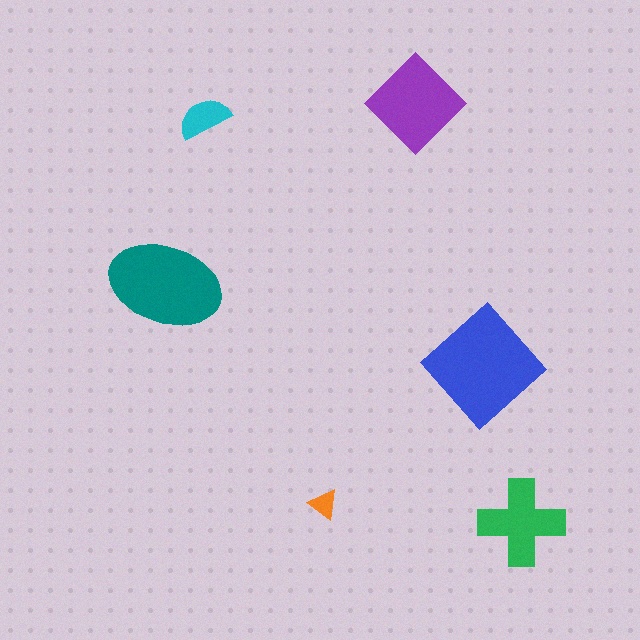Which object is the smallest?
The orange triangle.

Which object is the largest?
The blue diamond.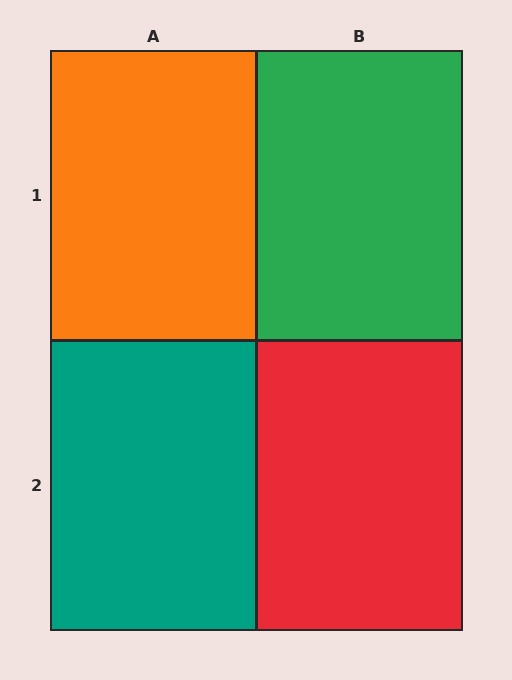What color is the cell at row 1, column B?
Green.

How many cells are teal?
1 cell is teal.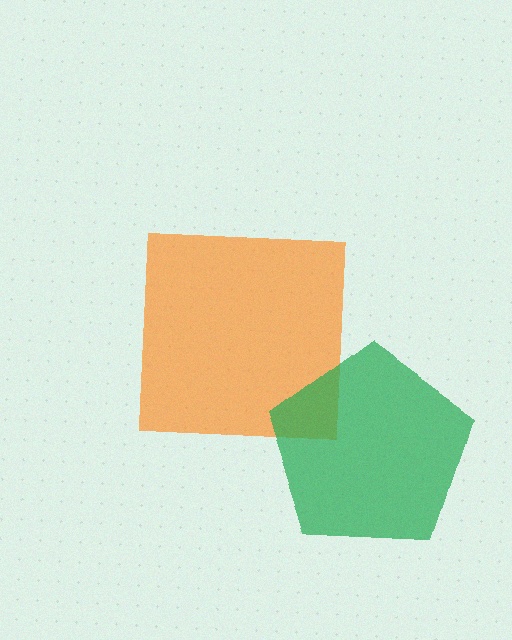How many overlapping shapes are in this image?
There are 2 overlapping shapes in the image.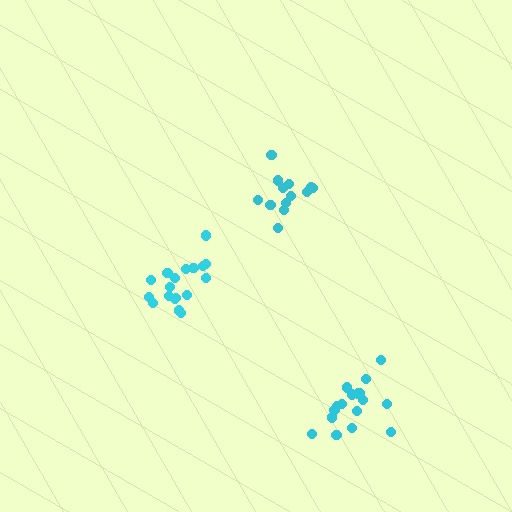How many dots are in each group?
Group 1: 18 dots, Group 2: 13 dots, Group 3: 18 dots (49 total).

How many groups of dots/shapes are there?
There are 3 groups.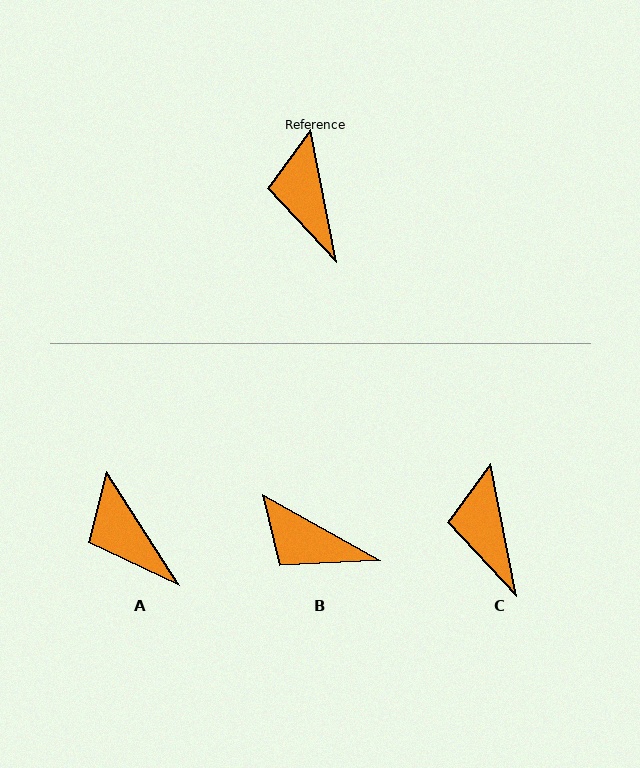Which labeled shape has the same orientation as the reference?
C.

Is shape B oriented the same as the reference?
No, it is off by about 50 degrees.